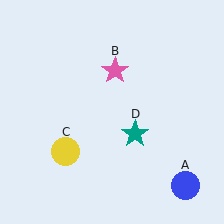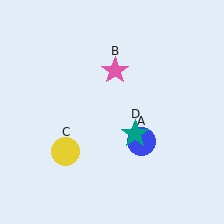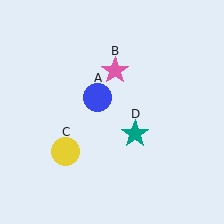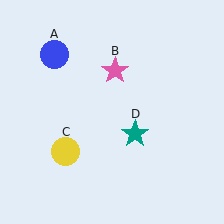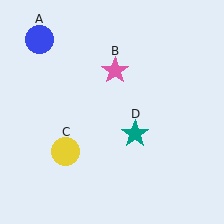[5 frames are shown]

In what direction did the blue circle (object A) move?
The blue circle (object A) moved up and to the left.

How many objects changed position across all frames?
1 object changed position: blue circle (object A).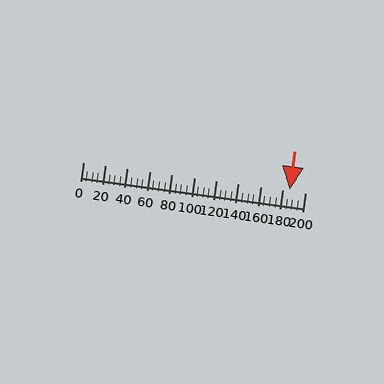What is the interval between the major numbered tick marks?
The major tick marks are spaced 20 units apart.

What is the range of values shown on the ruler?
The ruler shows values from 0 to 200.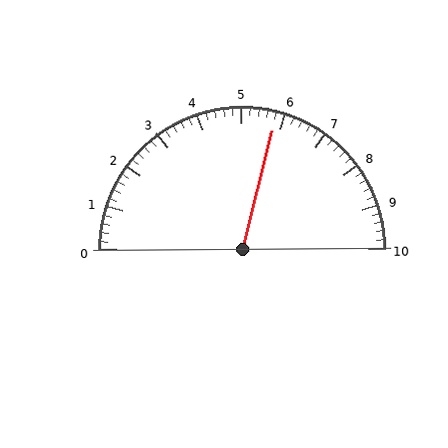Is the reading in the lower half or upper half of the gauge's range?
The reading is in the upper half of the range (0 to 10).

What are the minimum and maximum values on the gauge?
The gauge ranges from 0 to 10.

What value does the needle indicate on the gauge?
The needle indicates approximately 5.8.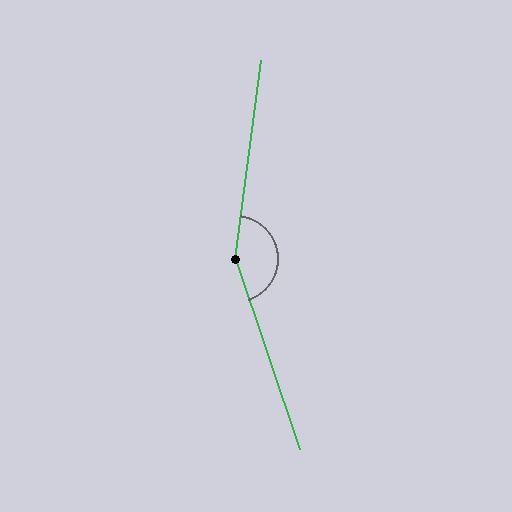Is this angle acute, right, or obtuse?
It is obtuse.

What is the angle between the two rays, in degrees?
Approximately 154 degrees.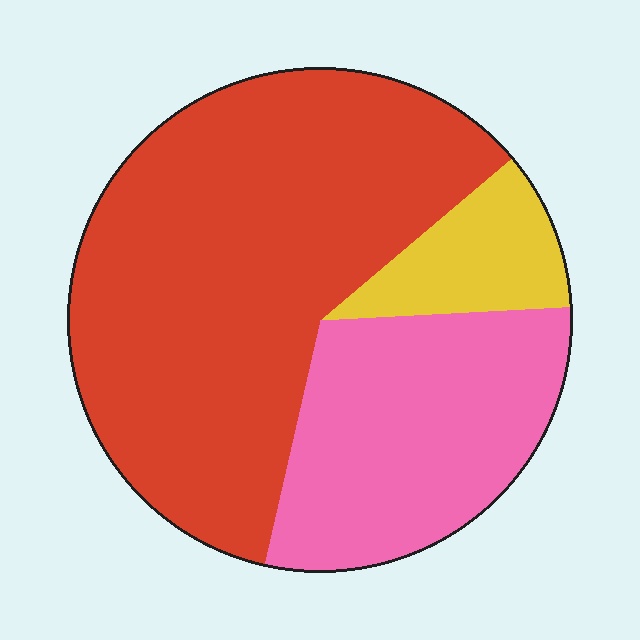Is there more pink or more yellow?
Pink.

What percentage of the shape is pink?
Pink covers around 30% of the shape.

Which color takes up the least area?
Yellow, at roughly 10%.